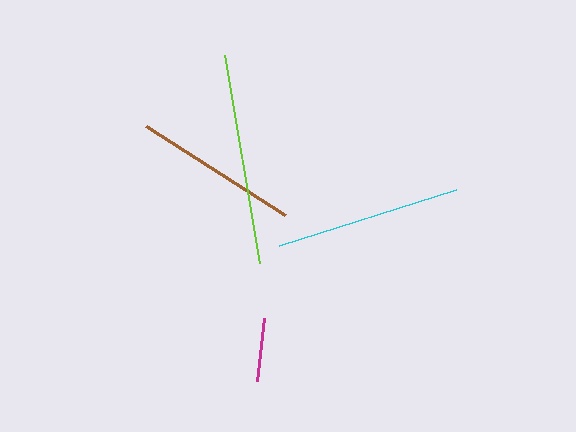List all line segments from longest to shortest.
From longest to shortest: lime, cyan, brown, magenta.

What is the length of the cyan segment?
The cyan segment is approximately 186 pixels long.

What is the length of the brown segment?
The brown segment is approximately 165 pixels long.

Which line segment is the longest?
The lime line is the longest at approximately 211 pixels.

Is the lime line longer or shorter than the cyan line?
The lime line is longer than the cyan line.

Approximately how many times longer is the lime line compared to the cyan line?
The lime line is approximately 1.1 times the length of the cyan line.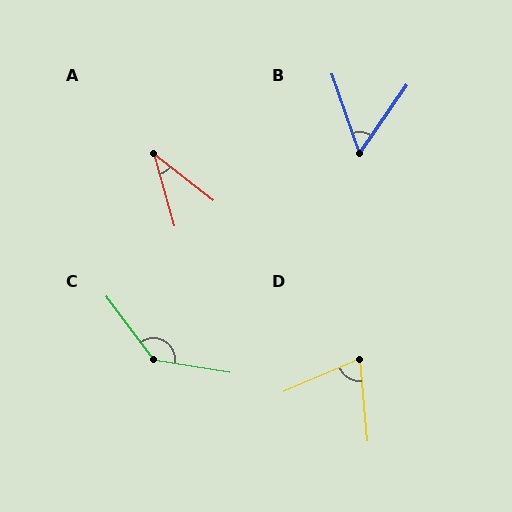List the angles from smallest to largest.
A (36°), B (54°), D (72°), C (136°).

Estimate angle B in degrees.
Approximately 54 degrees.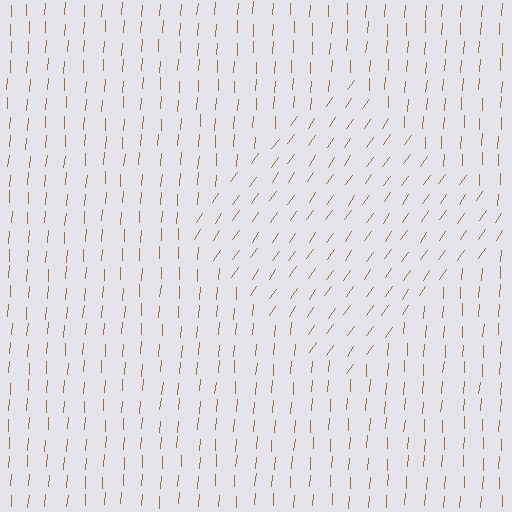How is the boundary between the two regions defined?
The boundary is defined purely by a change in line orientation (approximately 32 degrees difference). All lines are the same color and thickness.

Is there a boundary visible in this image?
Yes, there is a texture boundary formed by a change in line orientation.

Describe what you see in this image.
The image is filled with small brown line segments. A diamond region in the image has lines oriented differently from the surrounding lines, creating a visible texture boundary.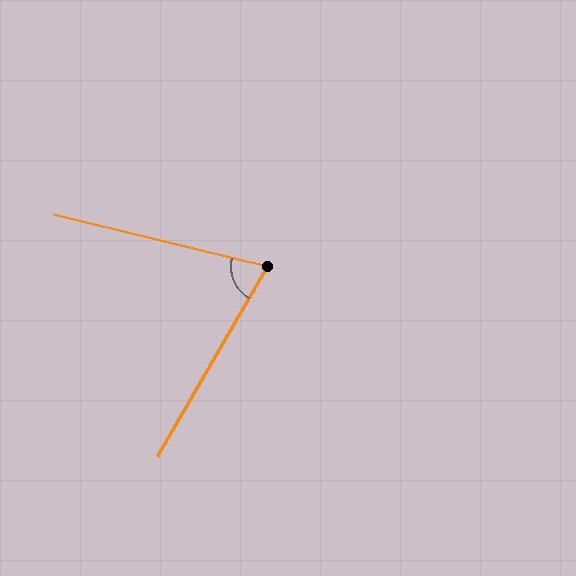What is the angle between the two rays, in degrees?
Approximately 74 degrees.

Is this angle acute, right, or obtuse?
It is acute.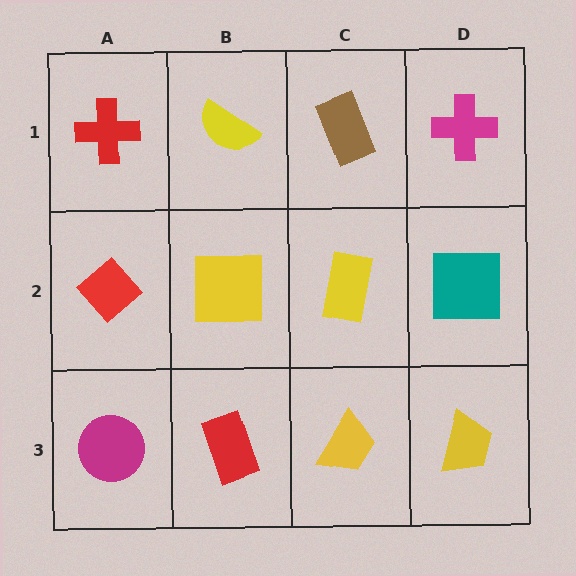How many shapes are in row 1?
4 shapes.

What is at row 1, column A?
A red cross.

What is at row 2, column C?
A yellow rectangle.